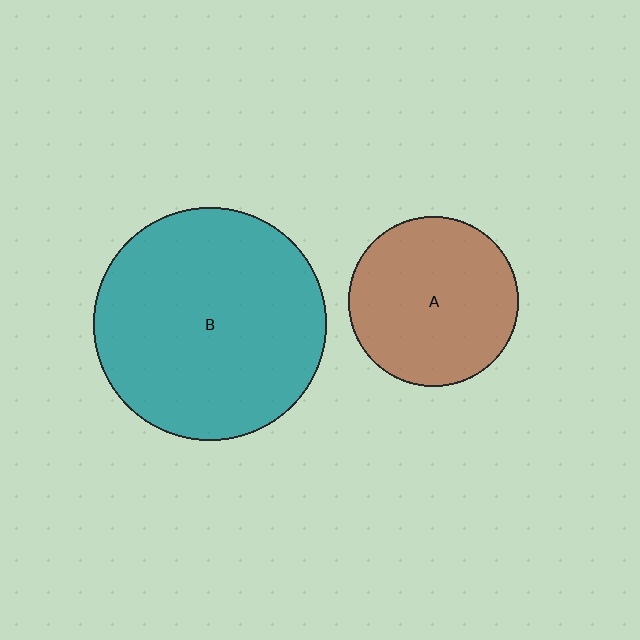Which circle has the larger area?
Circle B (teal).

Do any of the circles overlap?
No, none of the circles overlap.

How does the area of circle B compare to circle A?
Approximately 1.9 times.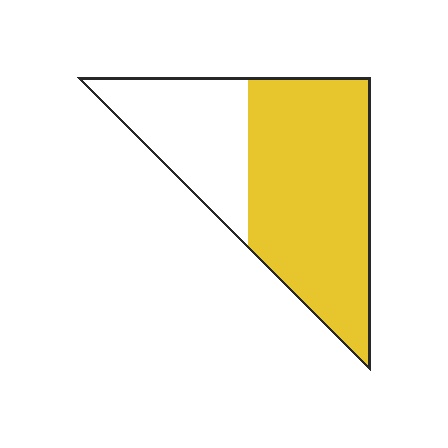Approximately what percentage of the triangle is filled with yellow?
Approximately 65%.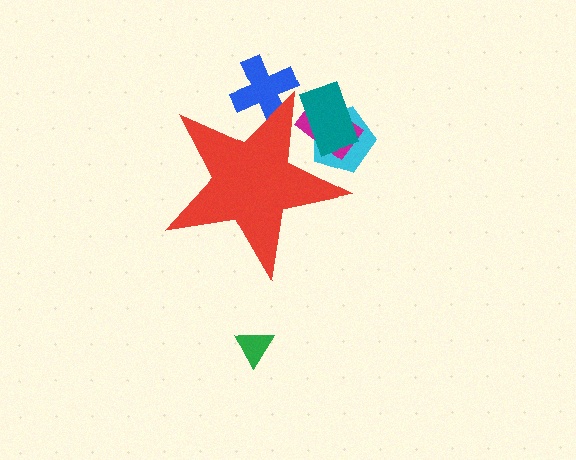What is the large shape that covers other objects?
A red star.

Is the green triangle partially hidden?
No, the green triangle is fully visible.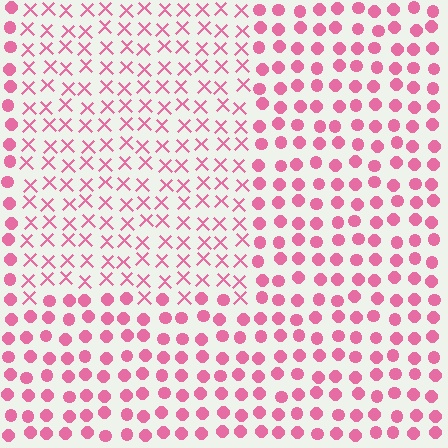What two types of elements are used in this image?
The image uses X marks inside the rectangle region and circles outside it.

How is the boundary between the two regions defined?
The boundary is defined by a change in element shape: X marks inside vs. circles outside. All elements share the same color and spacing.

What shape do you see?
I see a rectangle.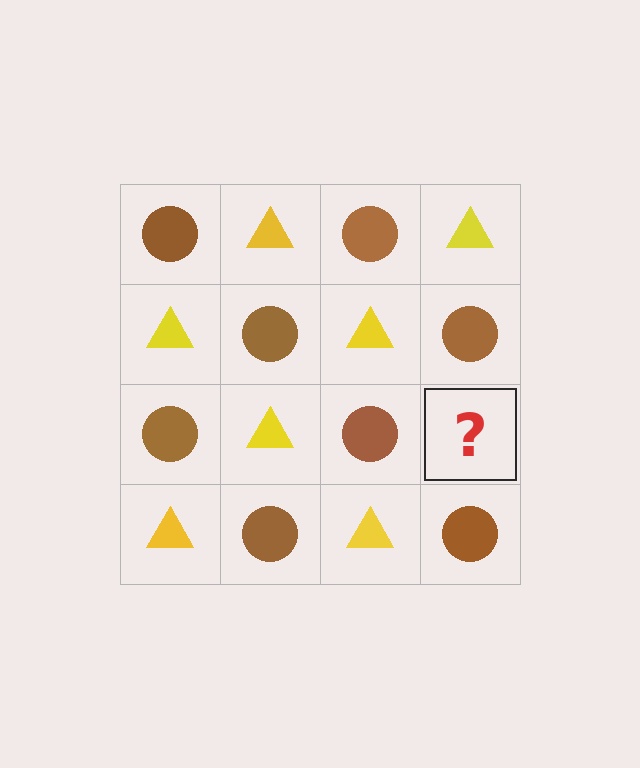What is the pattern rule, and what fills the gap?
The rule is that it alternates brown circle and yellow triangle in a checkerboard pattern. The gap should be filled with a yellow triangle.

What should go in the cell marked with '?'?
The missing cell should contain a yellow triangle.